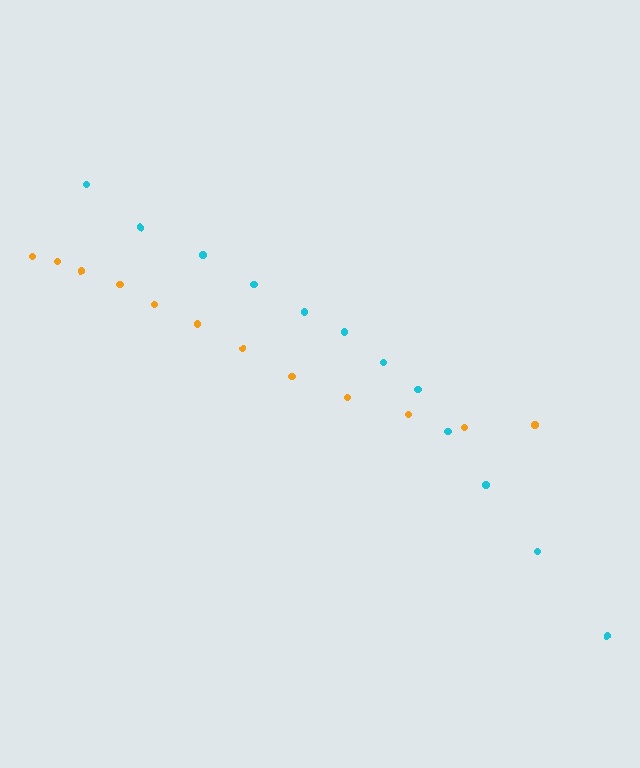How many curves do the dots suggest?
There are 2 distinct paths.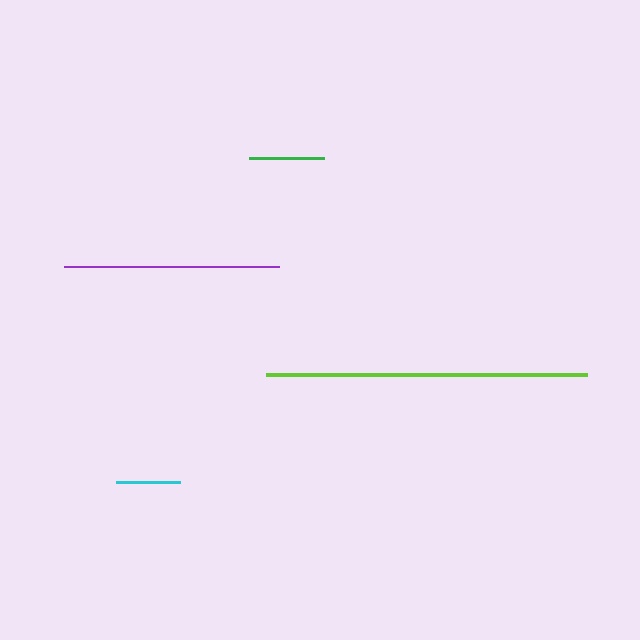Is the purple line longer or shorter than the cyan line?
The purple line is longer than the cyan line.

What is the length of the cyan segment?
The cyan segment is approximately 64 pixels long.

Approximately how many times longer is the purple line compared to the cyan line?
The purple line is approximately 3.4 times the length of the cyan line.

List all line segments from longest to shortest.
From longest to shortest: lime, purple, green, cyan.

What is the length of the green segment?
The green segment is approximately 76 pixels long.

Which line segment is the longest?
The lime line is the longest at approximately 321 pixels.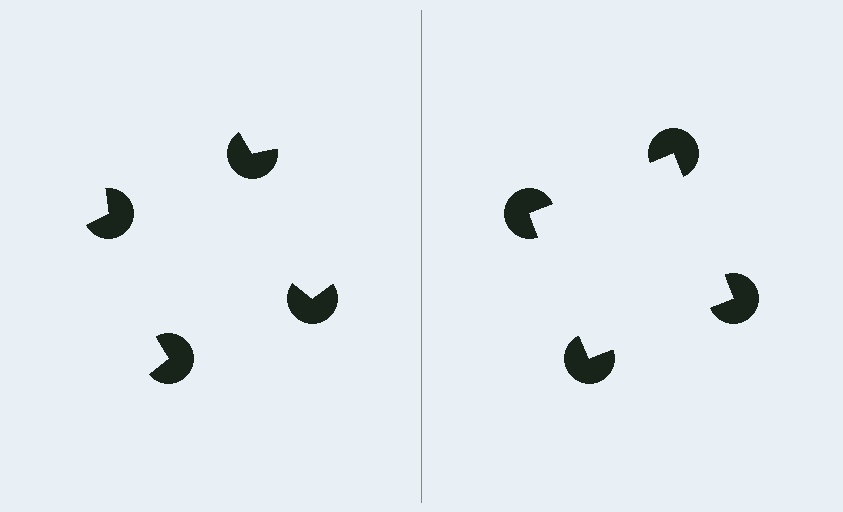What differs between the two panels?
The pac-man discs are positioned identically on both sides; only the wedge orientations differ. On the right they align to a square; on the left they are misaligned.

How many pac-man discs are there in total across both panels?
8 — 4 on each side.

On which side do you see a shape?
An illusory square appears on the right side. On the left side the wedge cuts are rotated, so no coherent shape forms.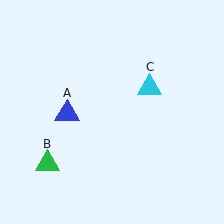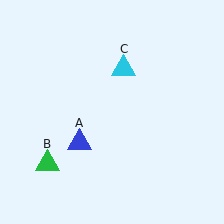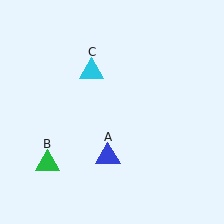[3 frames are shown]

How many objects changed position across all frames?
2 objects changed position: blue triangle (object A), cyan triangle (object C).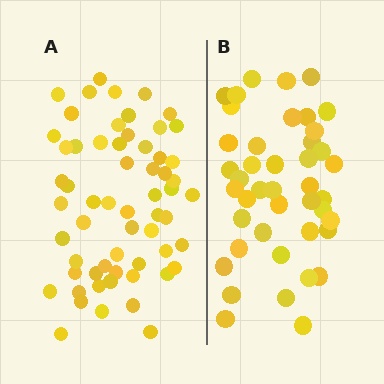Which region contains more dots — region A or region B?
Region A (the left region) has more dots.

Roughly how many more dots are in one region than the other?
Region A has approximately 15 more dots than region B.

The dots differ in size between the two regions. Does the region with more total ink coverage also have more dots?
No. Region B has more total ink coverage because its dots are larger, but region A actually contains more individual dots. Total area can be misleading — the number of items is what matters here.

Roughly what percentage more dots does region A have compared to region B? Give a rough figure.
About 40% more.